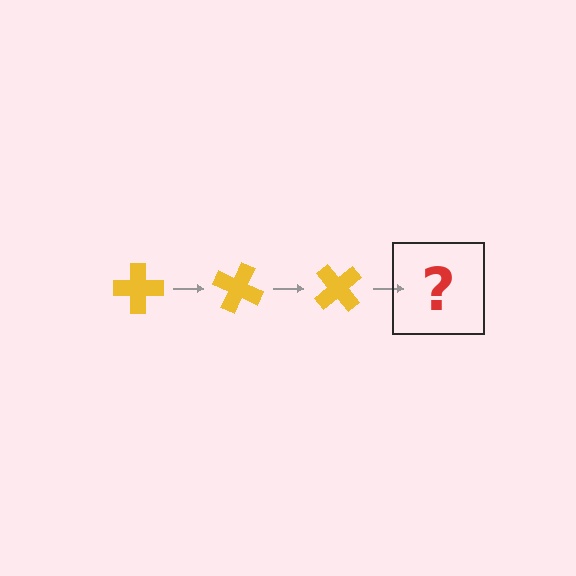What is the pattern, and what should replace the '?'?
The pattern is that the cross rotates 25 degrees each step. The '?' should be a yellow cross rotated 75 degrees.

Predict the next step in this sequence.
The next step is a yellow cross rotated 75 degrees.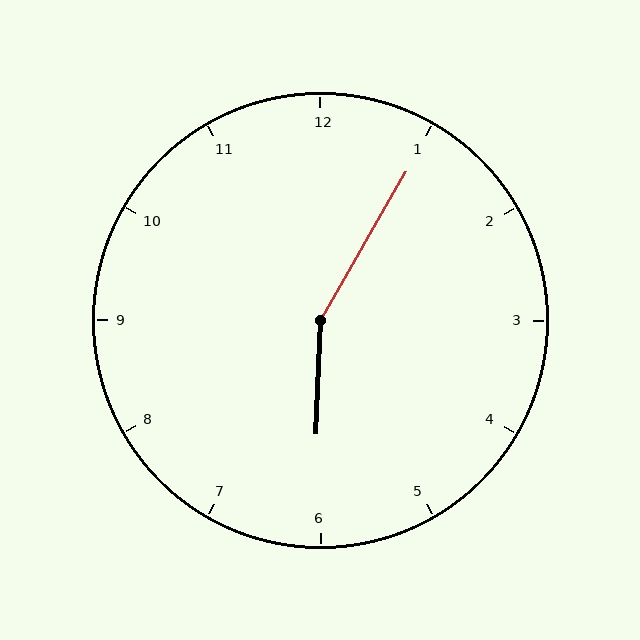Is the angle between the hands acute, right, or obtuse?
It is obtuse.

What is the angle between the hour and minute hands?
Approximately 152 degrees.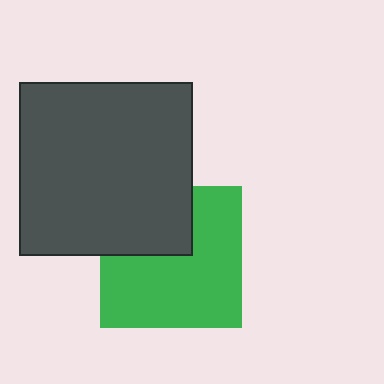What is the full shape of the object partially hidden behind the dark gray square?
The partially hidden object is a green square.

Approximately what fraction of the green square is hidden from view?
Roughly 33% of the green square is hidden behind the dark gray square.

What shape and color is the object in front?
The object in front is a dark gray square.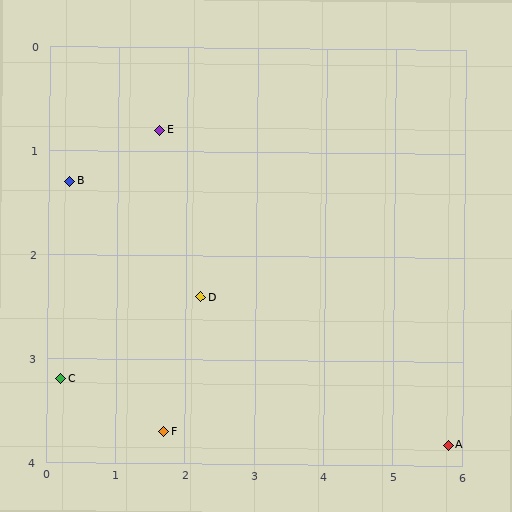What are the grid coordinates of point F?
Point F is at approximately (1.7, 3.7).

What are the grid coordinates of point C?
Point C is at approximately (0.2, 3.2).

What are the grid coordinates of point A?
Point A is at approximately (5.8, 3.8).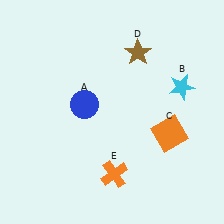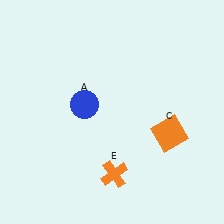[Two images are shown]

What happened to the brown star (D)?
The brown star (D) was removed in Image 2. It was in the top-right area of Image 1.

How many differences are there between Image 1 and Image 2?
There are 2 differences between the two images.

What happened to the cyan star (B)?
The cyan star (B) was removed in Image 2. It was in the top-right area of Image 1.